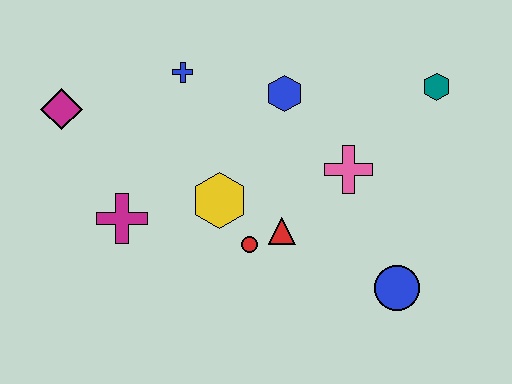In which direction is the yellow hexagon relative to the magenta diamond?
The yellow hexagon is to the right of the magenta diamond.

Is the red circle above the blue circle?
Yes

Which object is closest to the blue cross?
The blue hexagon is closest to the blue cross.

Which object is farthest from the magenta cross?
The teal hexagon is farthest from the magenta cross.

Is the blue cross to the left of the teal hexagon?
Yes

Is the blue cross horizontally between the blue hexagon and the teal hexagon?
No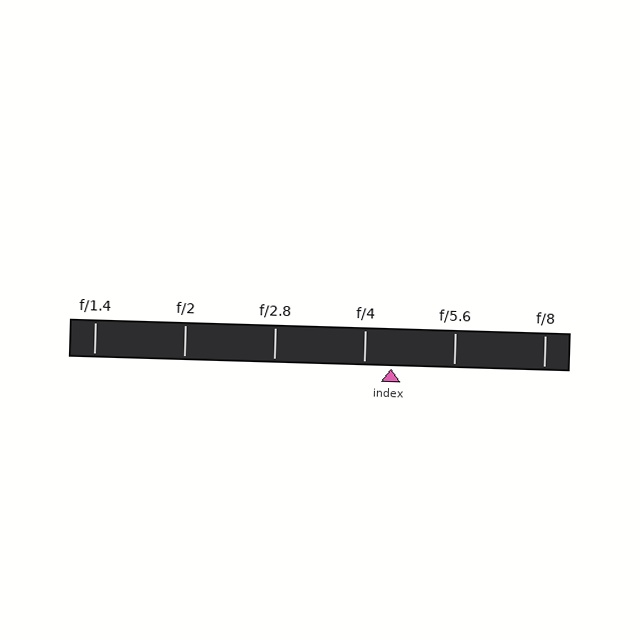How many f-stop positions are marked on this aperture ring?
There are 6 f-stop positions marked.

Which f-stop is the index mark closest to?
The index mark is closest to f/4.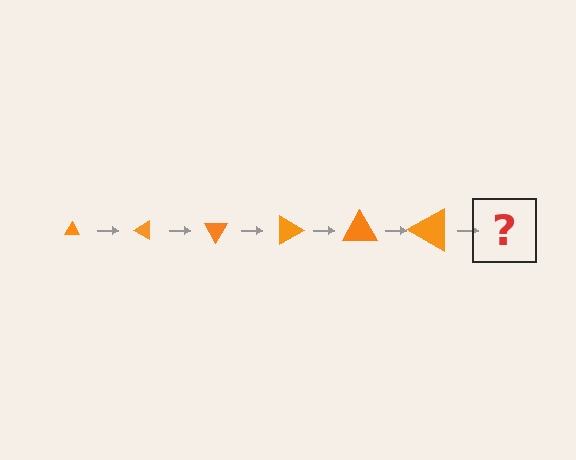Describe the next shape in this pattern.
It should be a triangle, larger than the previous one and rotated 180 degrees from the start.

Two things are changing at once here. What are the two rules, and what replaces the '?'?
The two rules are that the triangle grows larger each step and it rotates 30 degrees each step. The '?' should be a triangle, larger than the previous one and rotated 180 degrees from the start.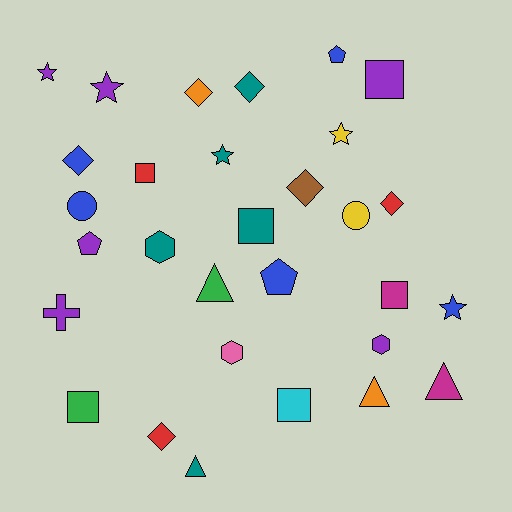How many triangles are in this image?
There are 4 triangles.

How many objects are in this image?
There are 30 objects.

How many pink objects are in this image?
There is 1 pink object.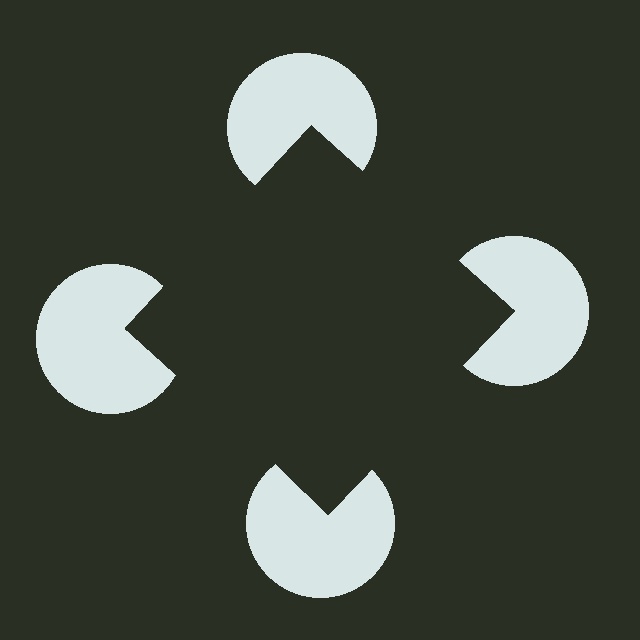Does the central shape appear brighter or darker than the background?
It typically appears slightly darker than the background, even though no actual brightness change is drawn.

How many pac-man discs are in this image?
There are 4 — one at each vertex of the illusory square.